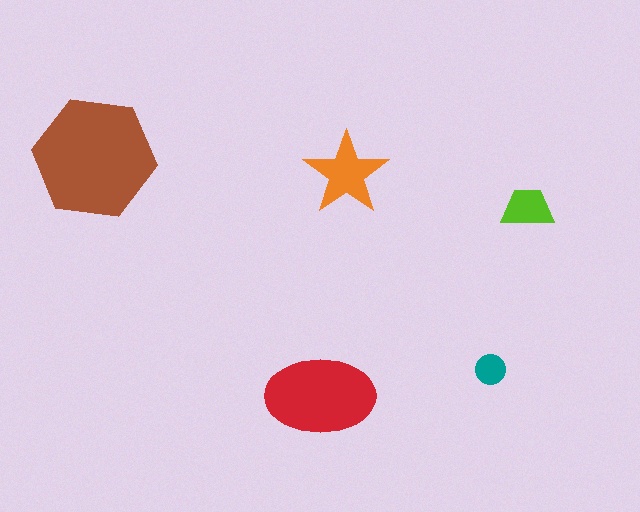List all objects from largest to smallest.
The brown hexagon, the red ellipse, the orange star, the lime trapezoid, the teal circle.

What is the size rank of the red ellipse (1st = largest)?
2nd.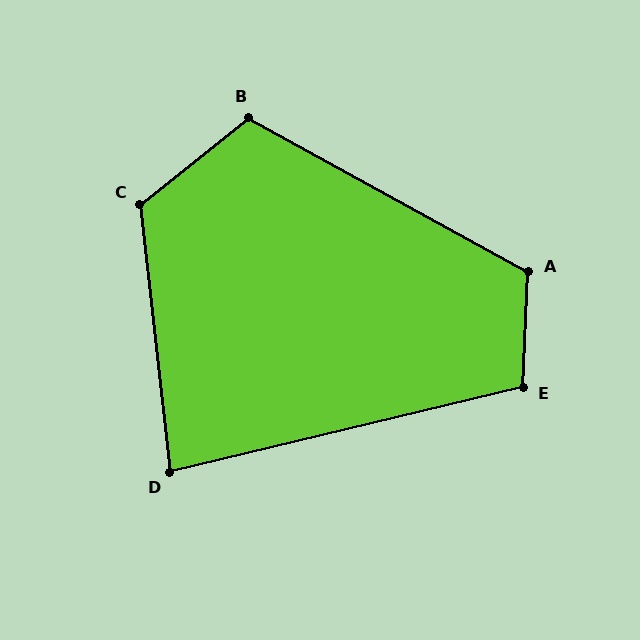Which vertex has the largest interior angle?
C, at approximately 122 degrees.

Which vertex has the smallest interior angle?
D, at approximately 83 degrees.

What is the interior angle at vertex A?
Approximately 116 degrees (obtuse).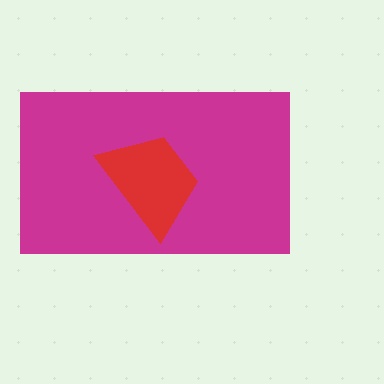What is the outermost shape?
The magenta rectangle.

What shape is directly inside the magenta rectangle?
The red trapezoid.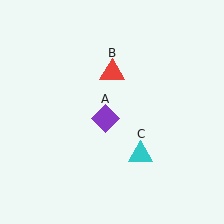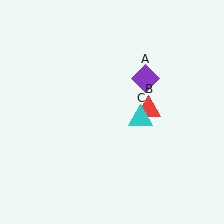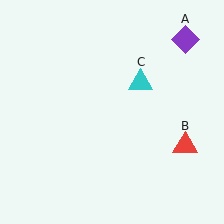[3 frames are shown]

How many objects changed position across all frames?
3 objects changed position: purple diamond (object A), red triangle (object B), cyan triangle (object C).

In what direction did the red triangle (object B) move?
The red triangle (object B) moved down and to the right.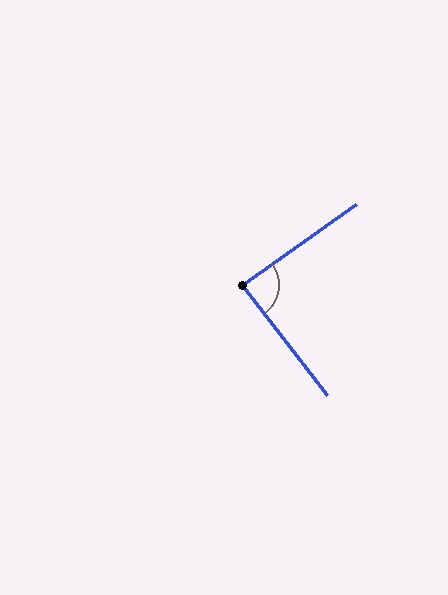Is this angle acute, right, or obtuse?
It is approximately a right angle.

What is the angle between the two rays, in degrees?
Approximately 88 degrees.